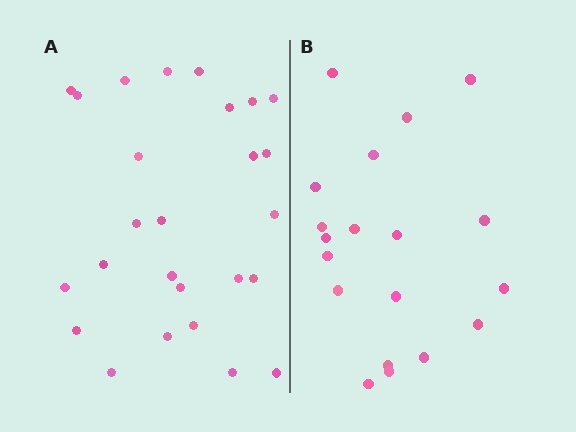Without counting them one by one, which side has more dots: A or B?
Region A (the left region) has more dots.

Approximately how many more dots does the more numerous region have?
Region A has roughly 8 or so more dots than region B.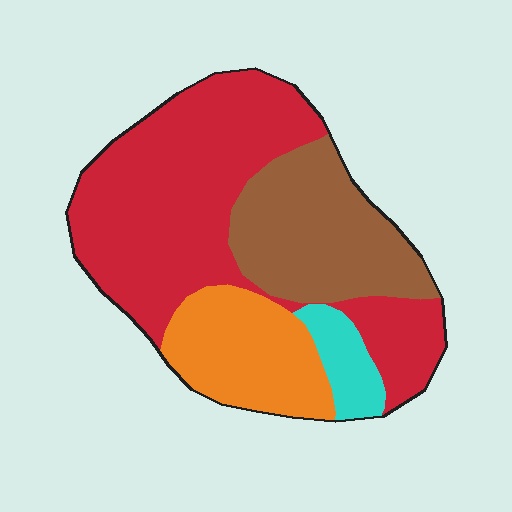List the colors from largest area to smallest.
From largest to smallest: red, brown, orange, cyan.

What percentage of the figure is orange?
Orange covers roughly 20% of the figure.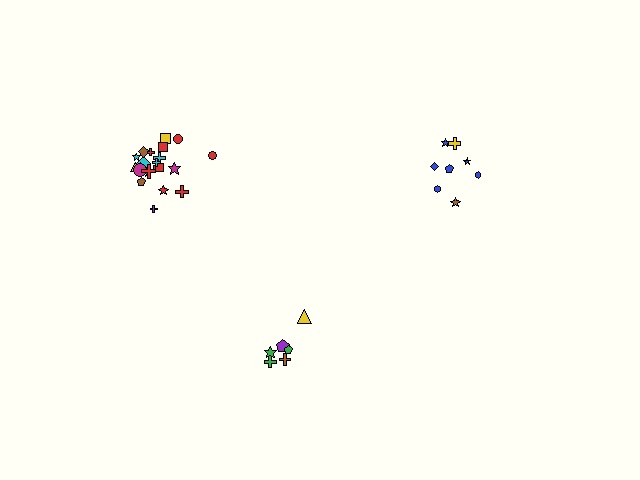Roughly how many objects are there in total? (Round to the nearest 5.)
Roughly 35 objects in total.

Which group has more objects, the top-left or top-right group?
The top-left group.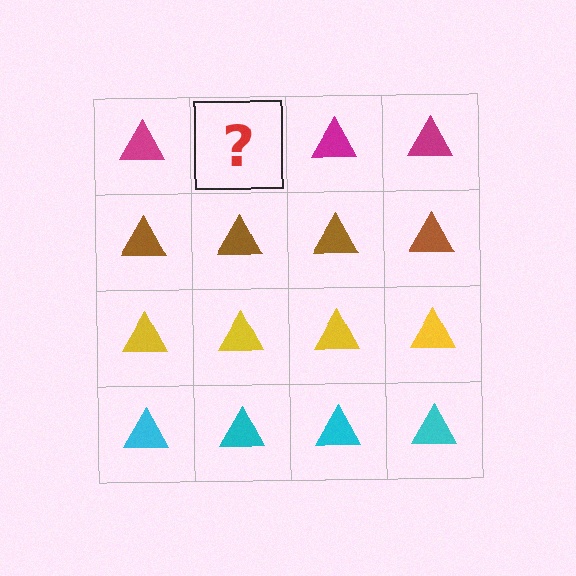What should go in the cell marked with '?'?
The missing cell should contain a magenta triangle.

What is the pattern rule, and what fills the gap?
The rule is that each row has a consistent color. The gap should be filled with a magenta triangle.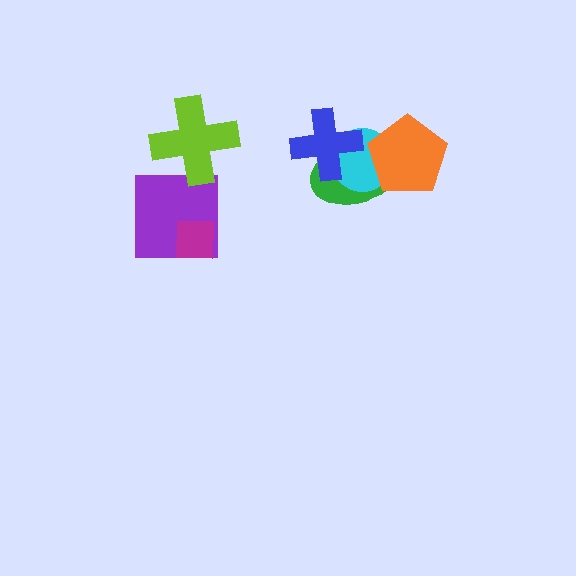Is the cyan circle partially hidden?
Yes, it is partially covered by another shape.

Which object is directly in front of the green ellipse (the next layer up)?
The cyan circle is directly in front of the green ellipse.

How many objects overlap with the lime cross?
0 objects overlap with the lime cross.